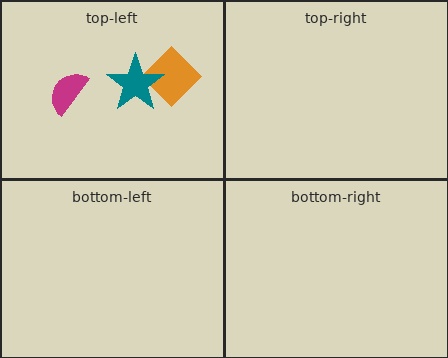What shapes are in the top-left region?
The magenta semicircle, the orange diamond, the teal star.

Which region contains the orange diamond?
The top-left region.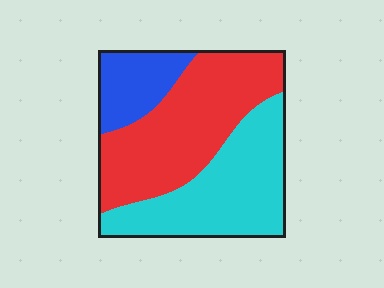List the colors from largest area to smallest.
From largest to smallest: red, cyan, blue.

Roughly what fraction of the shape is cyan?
Cyan takes up about two fifths (2/5) of the shape.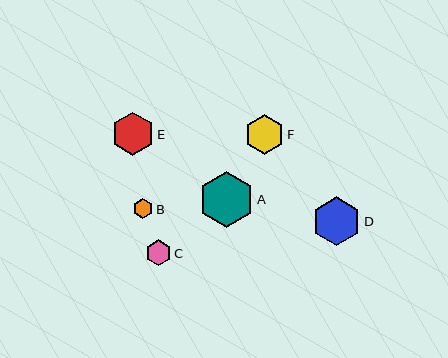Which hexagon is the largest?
Hexagon A is the largest with a size of approximately 56 pixels.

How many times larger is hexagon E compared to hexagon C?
Hexagon E is approximately 1.7 times the size of hexagon C.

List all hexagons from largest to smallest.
From largest to smallest: A, D, E, F, C, B.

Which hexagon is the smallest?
Hexagon B is the smallest with a size of approximately 19 pixels.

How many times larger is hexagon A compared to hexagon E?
Hexagon A is approximately 1.3 times the size of hexagon E.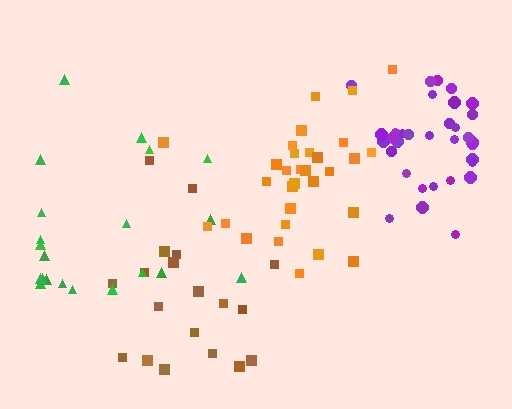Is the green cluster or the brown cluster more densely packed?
Brown.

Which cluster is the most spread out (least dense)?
Green.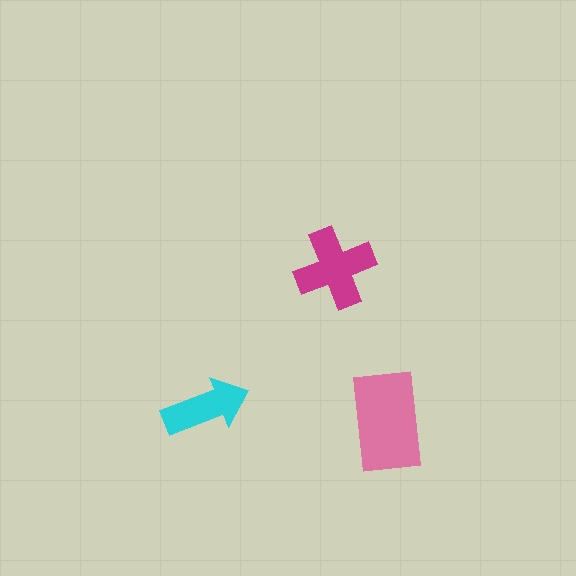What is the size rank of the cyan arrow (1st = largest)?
3rd.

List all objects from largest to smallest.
The pink rectangle, the magenta cross, the cyan arrow.